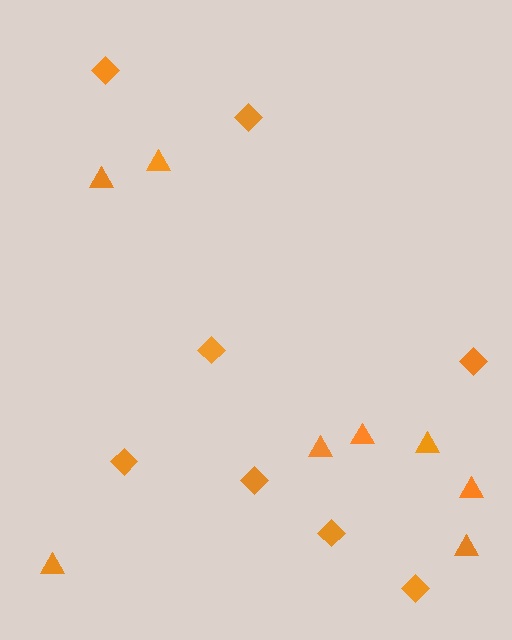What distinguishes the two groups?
There are 2 groups: one group of diamonds (8) and one group of triangles (8).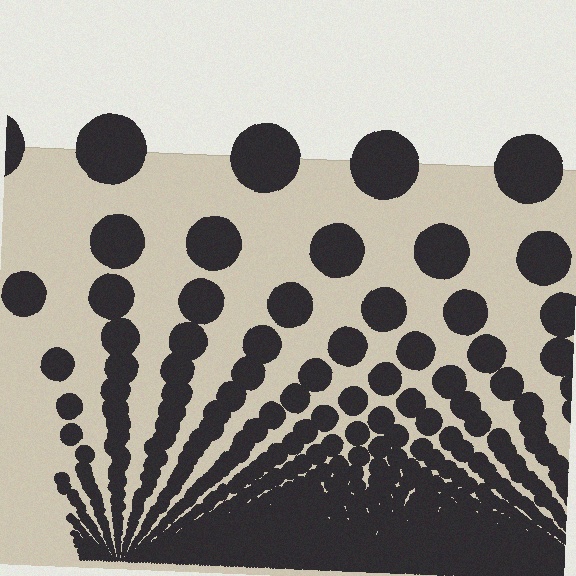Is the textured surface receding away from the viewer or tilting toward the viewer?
The surface appears to tilt toward the viewer. Texture elements get larger and sparser toward the top.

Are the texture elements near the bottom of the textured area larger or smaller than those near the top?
Smaller. The gradient is inverted — elements near the bottom are smaller and denser.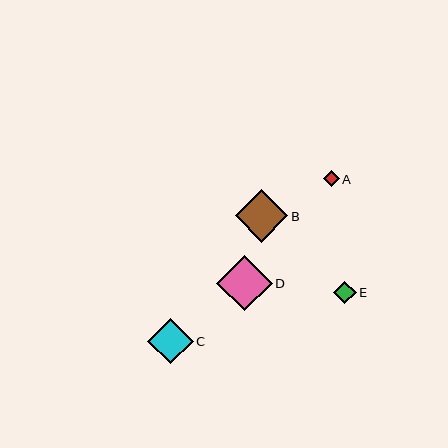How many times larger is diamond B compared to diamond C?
Diamond B is approximately 1.2 times the size of diamond C.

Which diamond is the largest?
Diamond D is the largest with a size of approximately 55 pixels.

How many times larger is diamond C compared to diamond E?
Diamond C is approximately 2.0 times the size of diamond E.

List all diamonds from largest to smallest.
From largest to smallest: D, B, C, E, A.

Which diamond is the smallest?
Diamond A is the smallest with a size of approximately 16 pixels.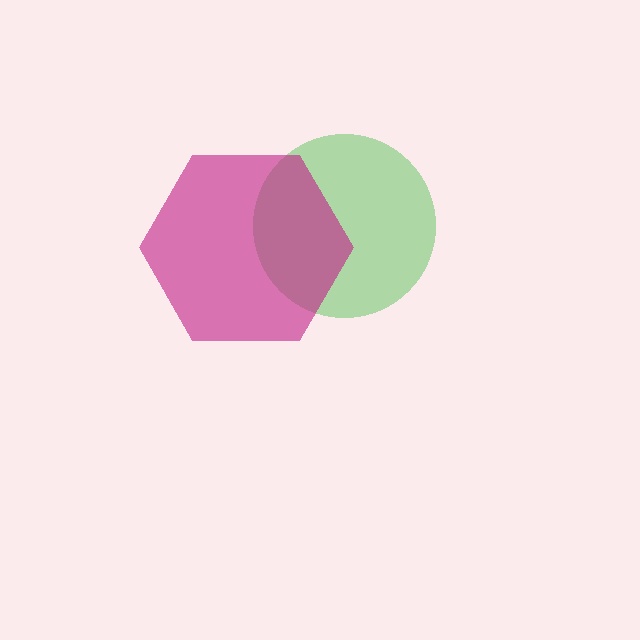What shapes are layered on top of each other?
The layered shapes are: a green circle, a magenta hexagon.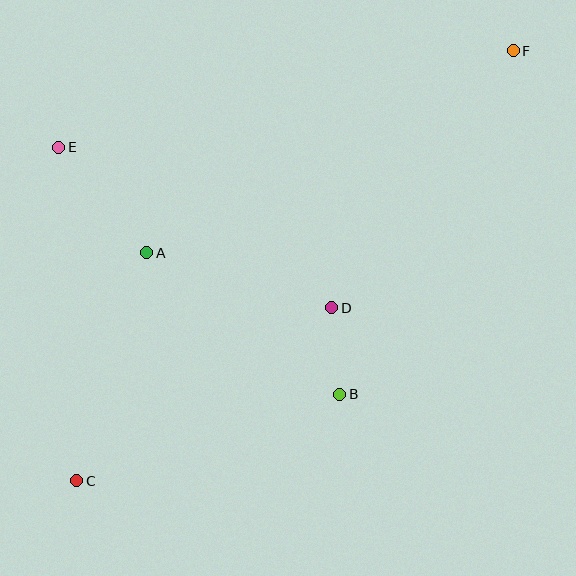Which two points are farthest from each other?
Points C and F are farthest from each other.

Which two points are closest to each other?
Points B and D are closest to each other.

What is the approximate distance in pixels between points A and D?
The distance between A and D is approximately 193 pixels.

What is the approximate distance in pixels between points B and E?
The distance between B and E is approximately 374 pixels.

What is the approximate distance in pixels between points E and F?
The distance between E and F is approximately 465 pixels.